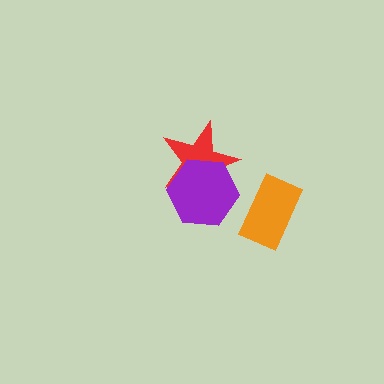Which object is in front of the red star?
The purple hexagon is in front of the red star.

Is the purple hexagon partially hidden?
No, no other shape covers it.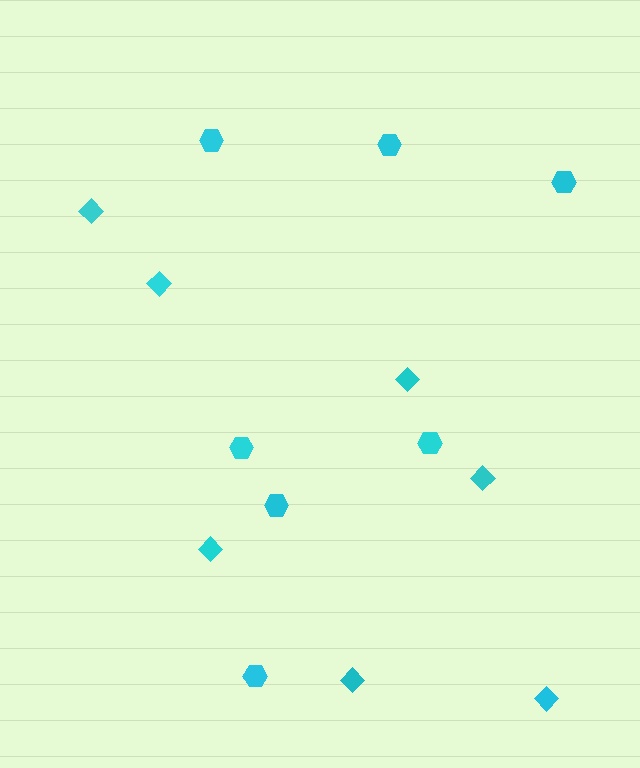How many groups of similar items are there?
There are 2 groups: one group of diamonds (7) and one group of hexagons (7).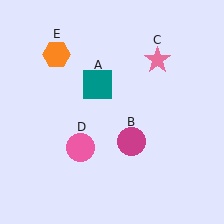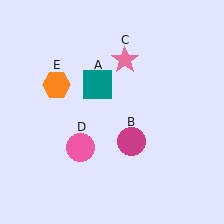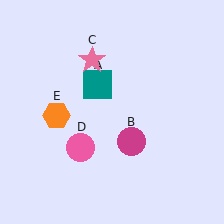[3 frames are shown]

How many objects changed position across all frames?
2 objects changed position: pink star (object C), orange hexagon (object E).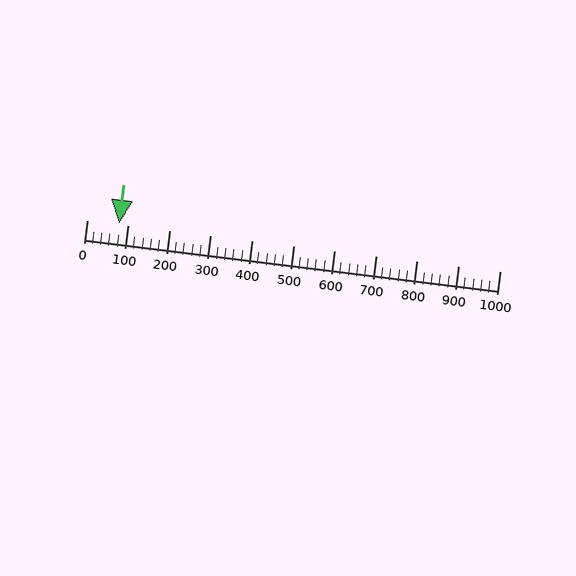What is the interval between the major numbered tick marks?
The major tick marks are spaced 100 units apart.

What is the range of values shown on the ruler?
The ruler shows values from 0 to 1000.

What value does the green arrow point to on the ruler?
The green arrow points to approximately 77.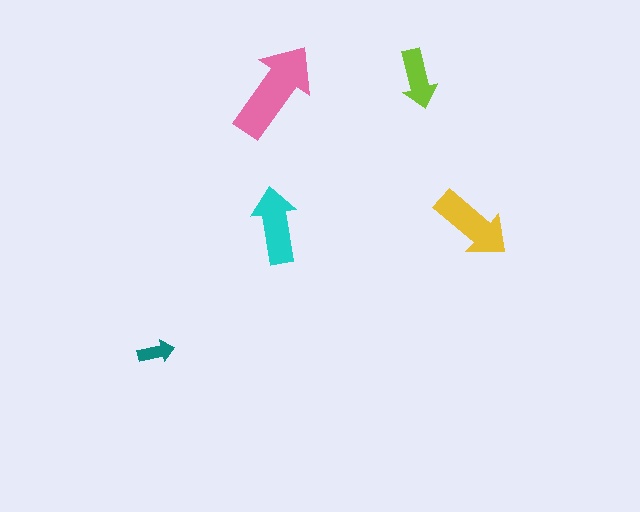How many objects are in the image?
There are 5 objects in the image.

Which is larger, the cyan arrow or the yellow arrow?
The yellow one.